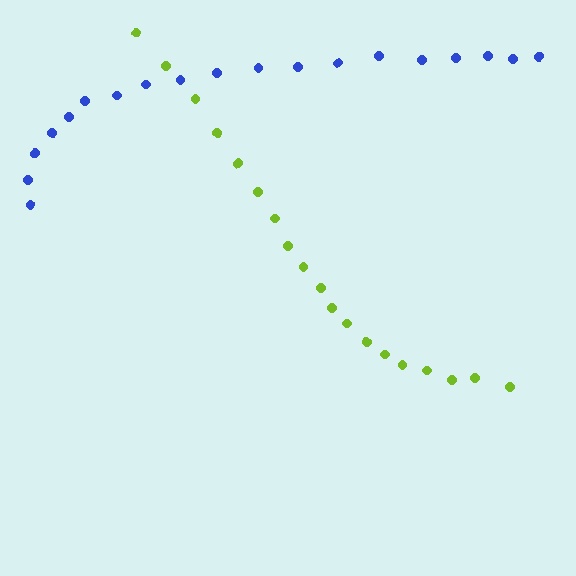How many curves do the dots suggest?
There are 2 distinct paths.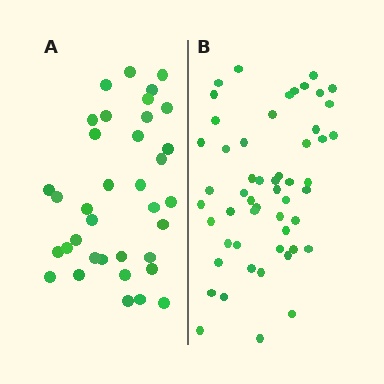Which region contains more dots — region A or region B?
Region B (the right region) has more dots.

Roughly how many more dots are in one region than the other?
Region B has approximately 15 more dots than region A.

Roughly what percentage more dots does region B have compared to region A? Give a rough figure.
About 45% more.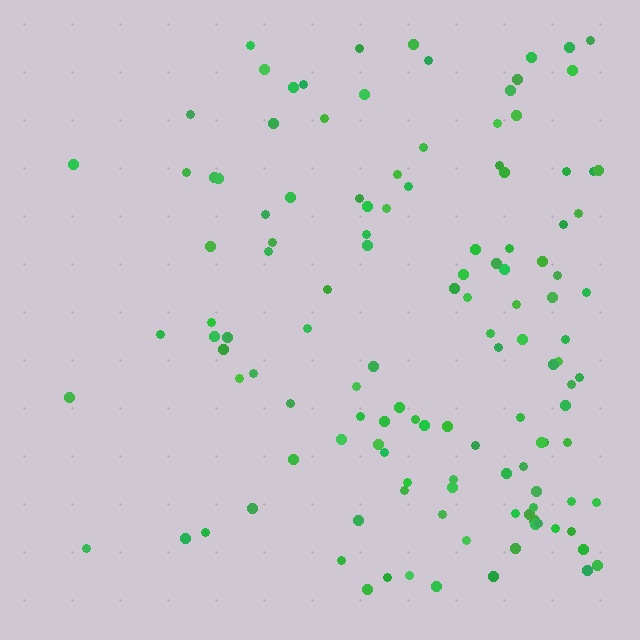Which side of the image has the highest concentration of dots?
The right.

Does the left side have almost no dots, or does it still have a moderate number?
Still a moderate number, just noticeably fewer than the right.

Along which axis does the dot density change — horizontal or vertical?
Horizontal.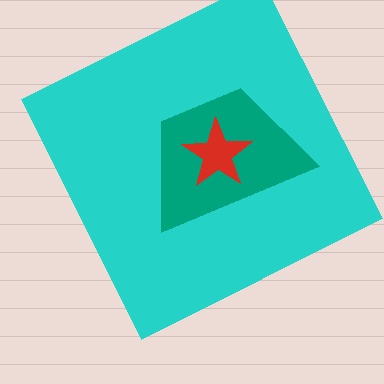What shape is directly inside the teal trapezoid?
The red star.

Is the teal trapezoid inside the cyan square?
Yes.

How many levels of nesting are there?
3.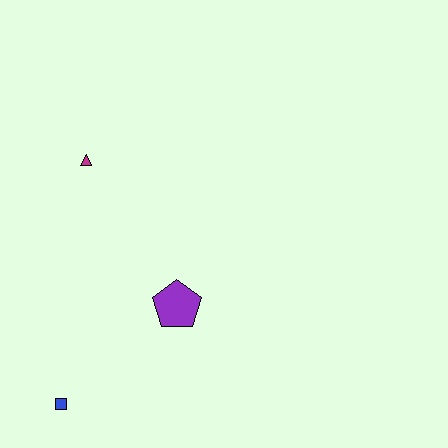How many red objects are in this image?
There are no red objects.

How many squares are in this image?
There is 1 square.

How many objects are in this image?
There are 3 objects.